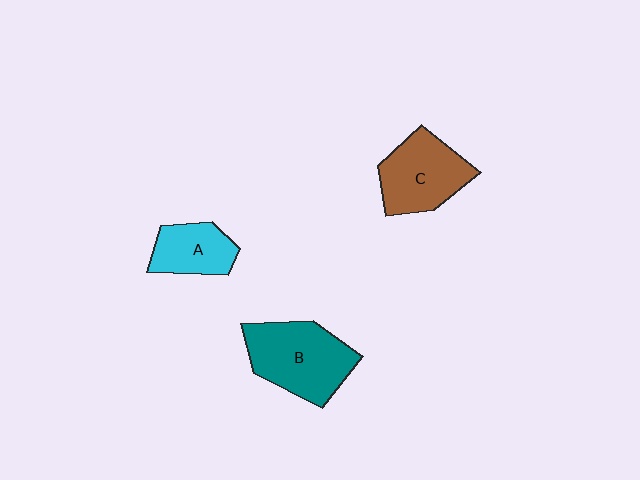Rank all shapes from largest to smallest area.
From largest to smallest: B (teal), C (brown), A (cyan).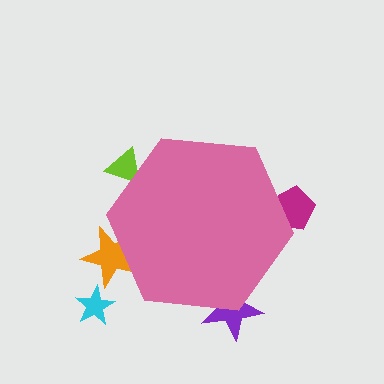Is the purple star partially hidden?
Yes, the purple star is partially hidden behind the pink hexagon.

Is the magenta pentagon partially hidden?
Yes, the magenta pentagon is partially hidden behind the pink hexagon.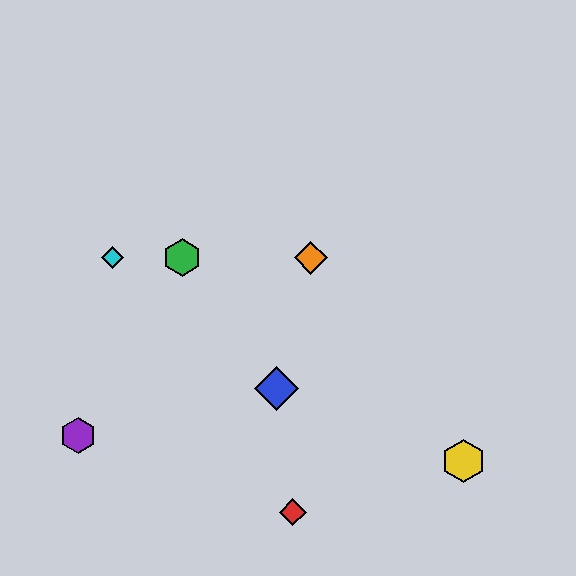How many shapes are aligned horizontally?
3 shapes (the green hexagon, the orange diamond, the cyan diamond) are aligned horizontally.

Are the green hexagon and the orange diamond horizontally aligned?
Yes, both are at y≈258.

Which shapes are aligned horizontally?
The green hexagon, the orange diamond, the cyan diamond are aligned horizontally.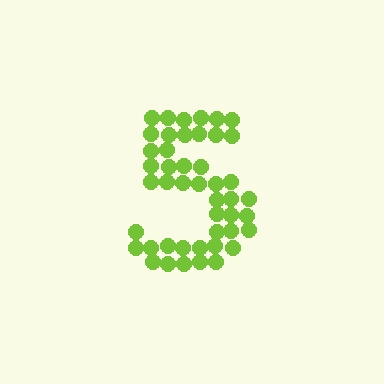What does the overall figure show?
The overall figure shows the digit 5.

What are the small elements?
The small elements are circles.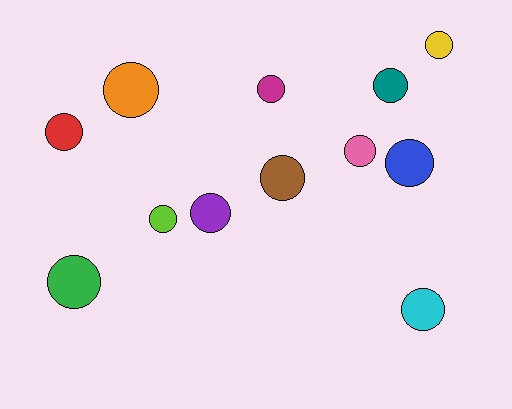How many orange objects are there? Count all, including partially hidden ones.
There is 1 orange object.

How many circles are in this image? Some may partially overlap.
There are 12 circles.